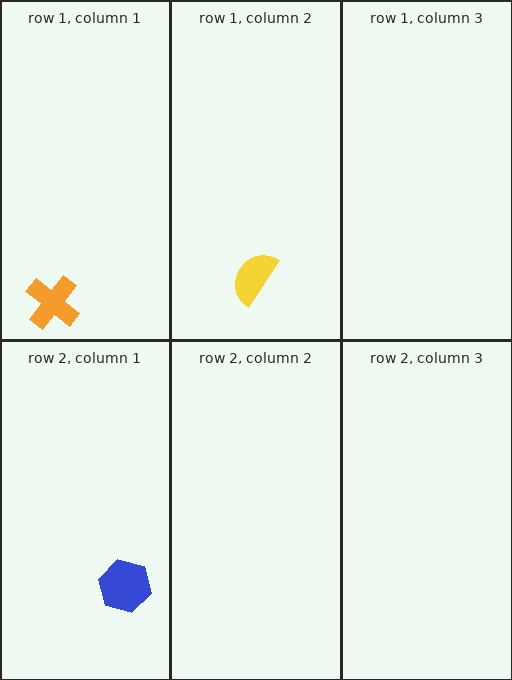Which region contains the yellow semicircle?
The row 1, column 2 region.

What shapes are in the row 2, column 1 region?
The blue hexagon.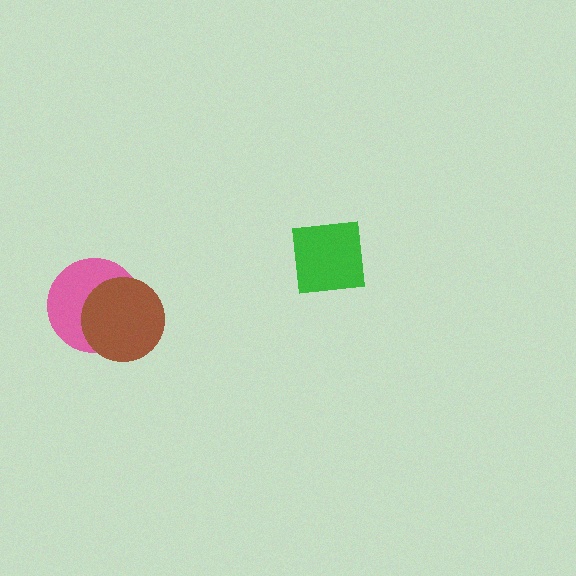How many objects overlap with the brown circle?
1 object overlaps with the brown circle.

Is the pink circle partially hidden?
Yes, it is partially covered by another shape.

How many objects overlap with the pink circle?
1 object overlaps with the pink circle.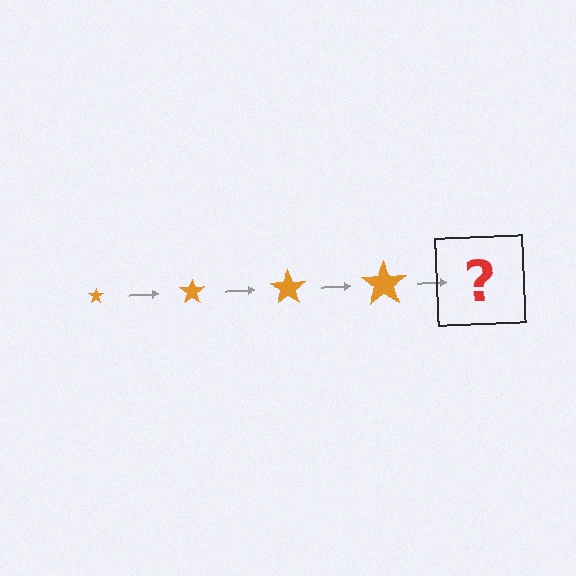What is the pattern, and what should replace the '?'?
The pattern is that the star gets progressively larger each step. The '?' should be an orange star, larger than the previous one.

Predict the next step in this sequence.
The next step is an orange star, larger than the previous one.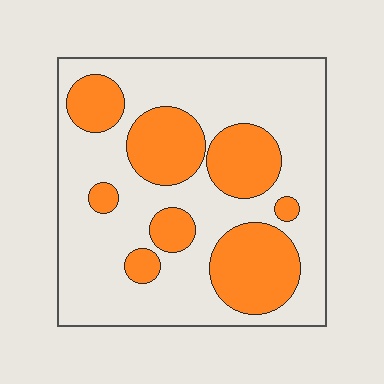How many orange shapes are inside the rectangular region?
8.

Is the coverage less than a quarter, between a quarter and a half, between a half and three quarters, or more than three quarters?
Between a quarter and a half.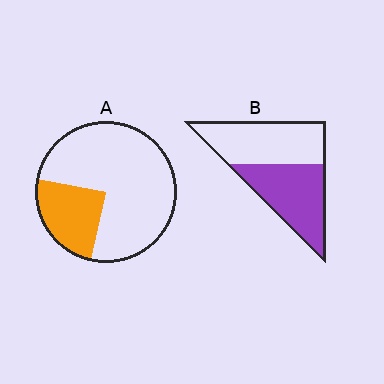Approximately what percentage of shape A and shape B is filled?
A is approximately 25% and B is approximately 50%.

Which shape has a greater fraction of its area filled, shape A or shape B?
Shape B.